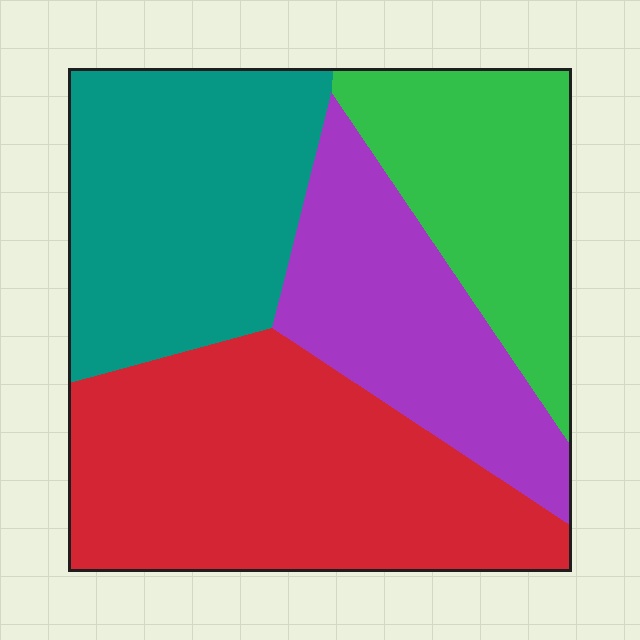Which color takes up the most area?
Red, at roughly 35%.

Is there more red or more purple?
Red.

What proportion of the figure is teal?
Teal takes up about one quarter (1/4) of the figure.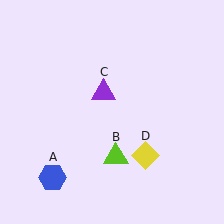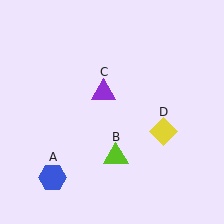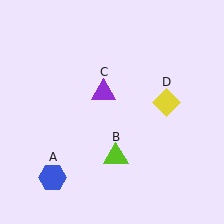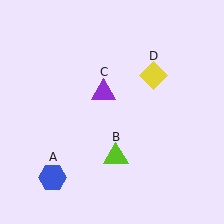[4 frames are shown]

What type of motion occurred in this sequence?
The yellow diamond (object D) rotated counterclockwise around the center of the scene.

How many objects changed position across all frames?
1 object changed position: yellow diamond (object D).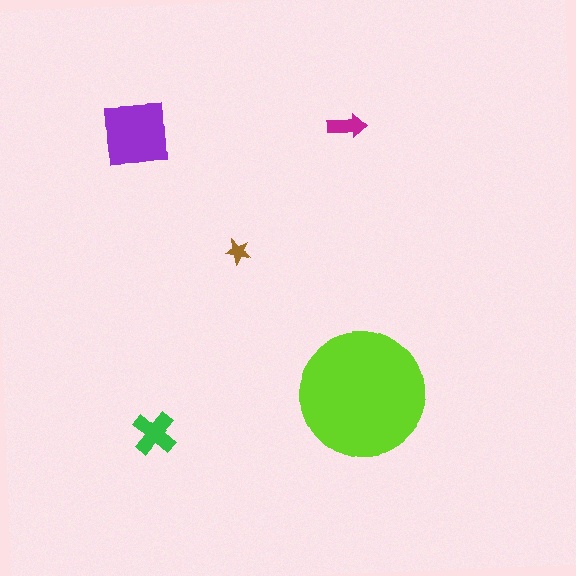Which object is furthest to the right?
The lime circle is rightmost.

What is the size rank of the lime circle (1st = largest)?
1st.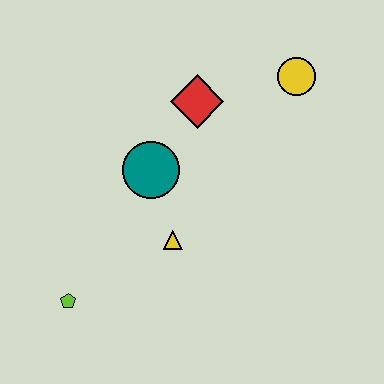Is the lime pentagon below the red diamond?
Yes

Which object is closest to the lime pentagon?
The yellow triangle is closest to the lime pentagon.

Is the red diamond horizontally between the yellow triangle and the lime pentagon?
No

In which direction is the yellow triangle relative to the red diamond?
The yellow triangle is below the red diamond.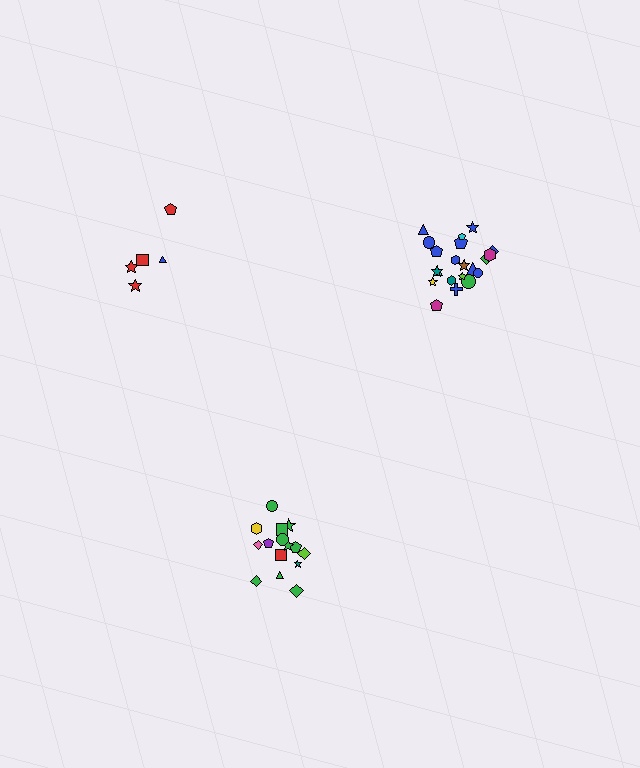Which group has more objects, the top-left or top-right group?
The top-right group.